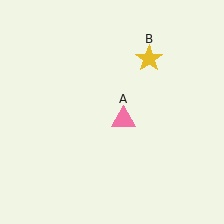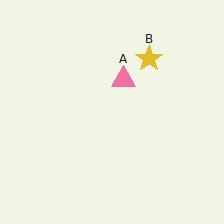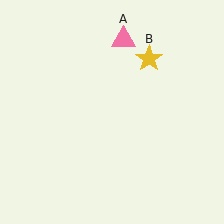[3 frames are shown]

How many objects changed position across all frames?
1 object changed position: pink triangle (object A).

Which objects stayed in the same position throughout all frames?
Yellow star (object B) remained stationary.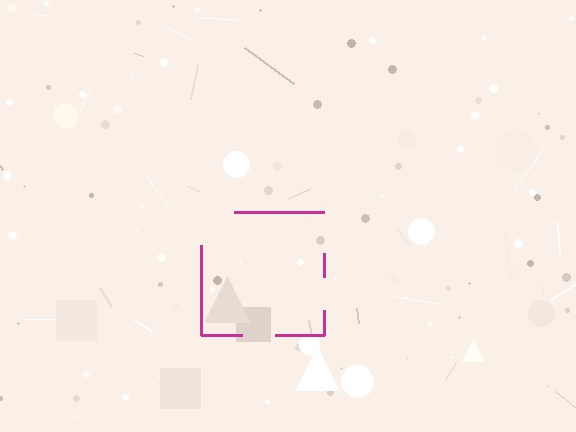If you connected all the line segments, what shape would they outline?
They would outline a square.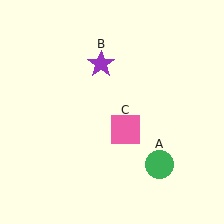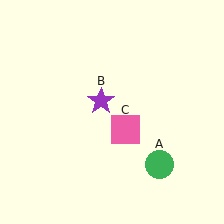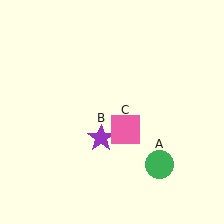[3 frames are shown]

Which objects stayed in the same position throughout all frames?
Green circle (object A) and pink square (object C) remained stationary.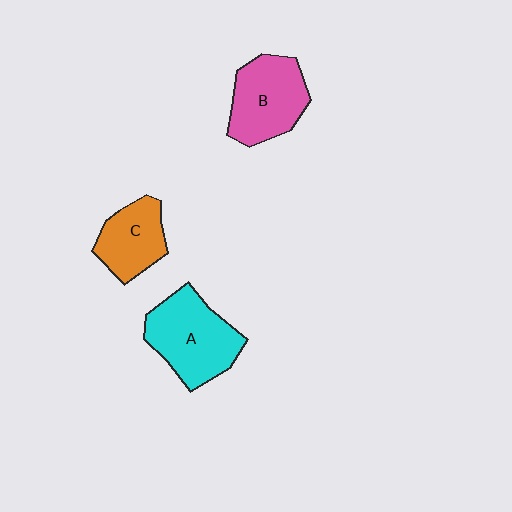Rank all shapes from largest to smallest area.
From largest to smallest: A (cyan), B (pink), C (orange).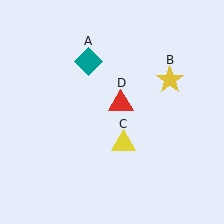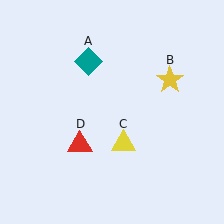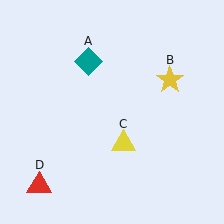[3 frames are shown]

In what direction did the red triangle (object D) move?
The red triangle (object D) moved down and to the left.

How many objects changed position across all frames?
1 object changed position: red triangle (object D).